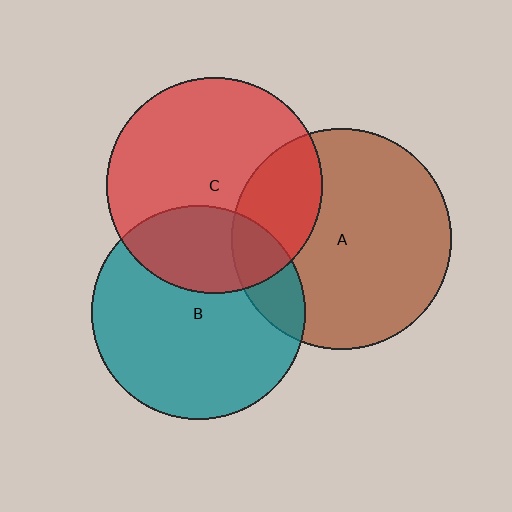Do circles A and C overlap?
Yes.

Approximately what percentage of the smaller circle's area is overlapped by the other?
Approximately 25%.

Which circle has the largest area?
Circle A (brown).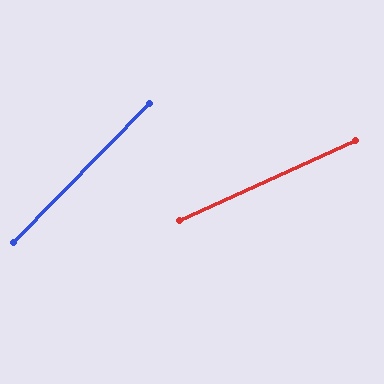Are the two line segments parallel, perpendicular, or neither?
Neither parallel nor perpendicular — they differ by about 21°.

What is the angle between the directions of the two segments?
Approximately 21 degrees.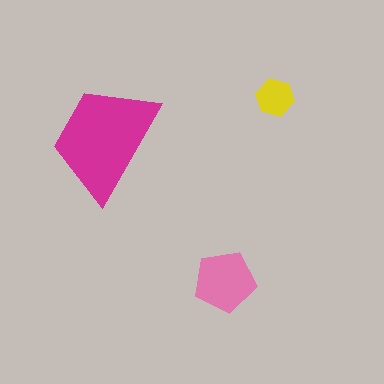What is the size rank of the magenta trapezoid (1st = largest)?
1st.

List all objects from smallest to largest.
The yellow hexagon, the pink pentagon, the magenta trapezoid.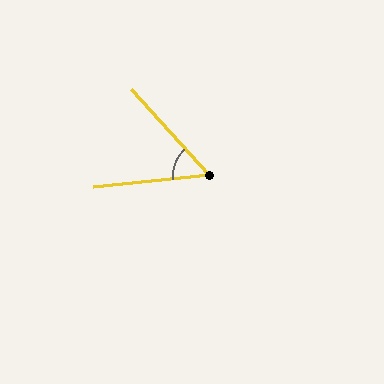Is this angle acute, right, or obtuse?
It is acute.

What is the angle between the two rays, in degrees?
Approximately 54 degrees.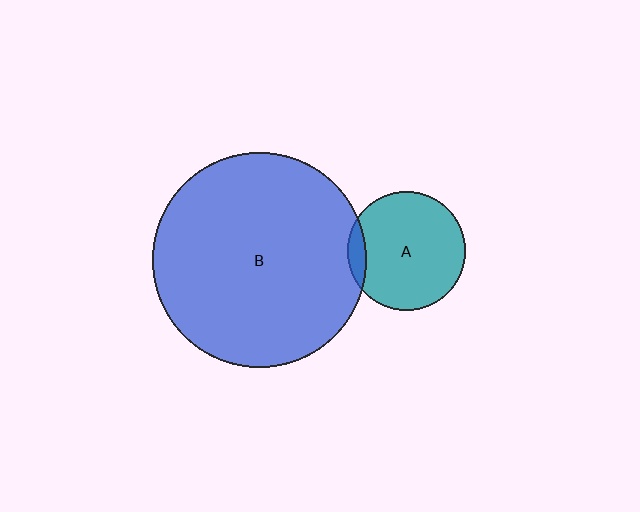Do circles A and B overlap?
Yes.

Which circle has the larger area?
Circle B (blue).